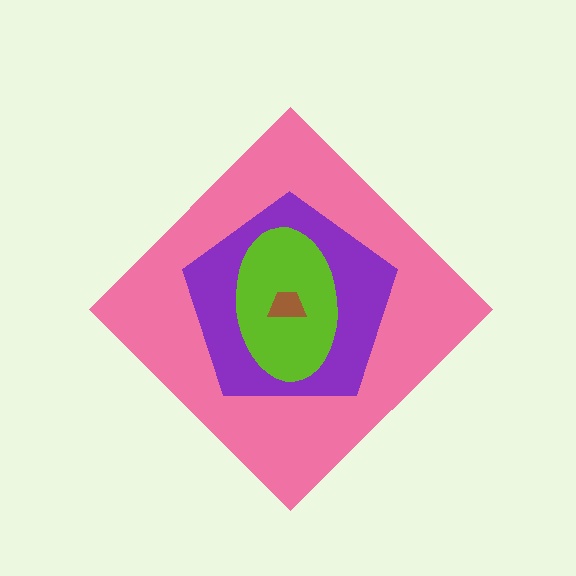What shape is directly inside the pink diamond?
The purple pentagon.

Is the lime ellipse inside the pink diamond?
Yes.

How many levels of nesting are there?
4.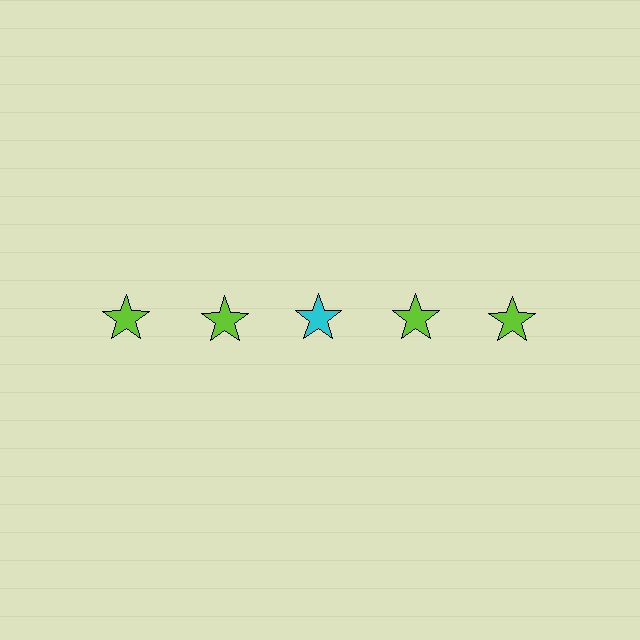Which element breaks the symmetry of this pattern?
The cyan star in the top row, center column breaks the symmetry. All other shapes are lime stars.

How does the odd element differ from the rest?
It has a different color: cyan instead of lime.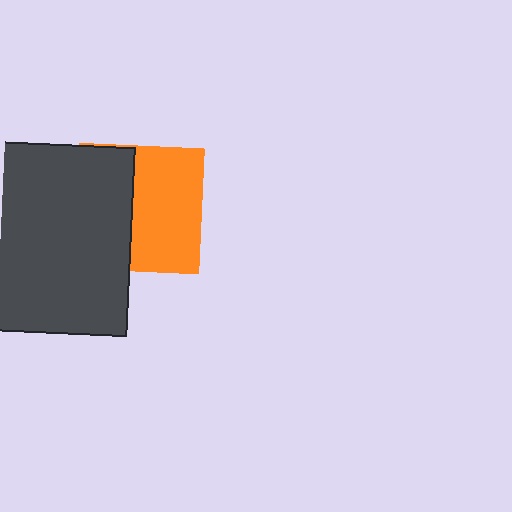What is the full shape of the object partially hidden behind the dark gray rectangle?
The partially hidden object is an orange square.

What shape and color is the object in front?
The object in front is a dark gray rectangle.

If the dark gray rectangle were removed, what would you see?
You would see the complete orange square.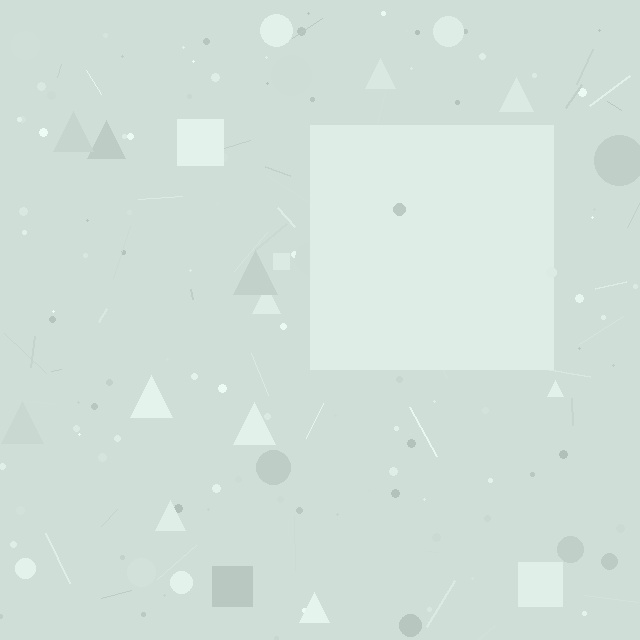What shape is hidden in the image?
A square is hidden in the image.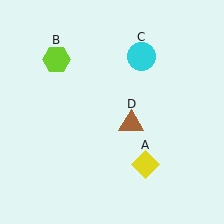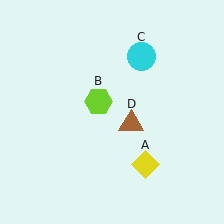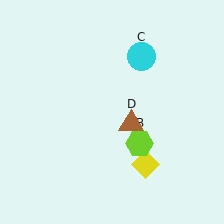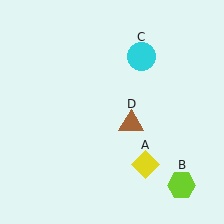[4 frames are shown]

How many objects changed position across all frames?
1 object changed position: lime hexagon (object B).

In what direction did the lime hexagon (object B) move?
The lime hexagon (object B) moved down and to the right.